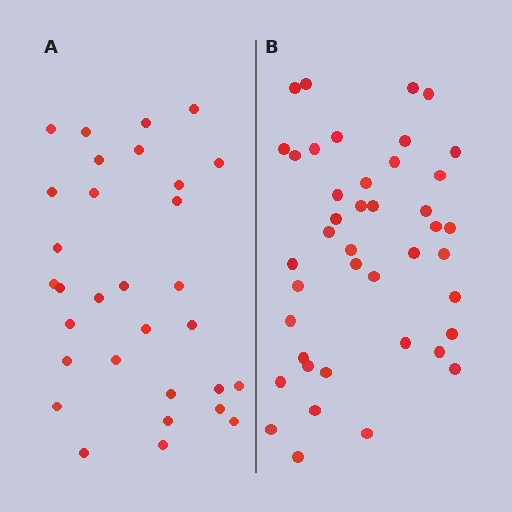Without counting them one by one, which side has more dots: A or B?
Region B (the right region) has more dots.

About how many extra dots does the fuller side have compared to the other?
Region B has roughly 12 or so more dots than region A.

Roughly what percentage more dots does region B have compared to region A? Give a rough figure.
About 35% more.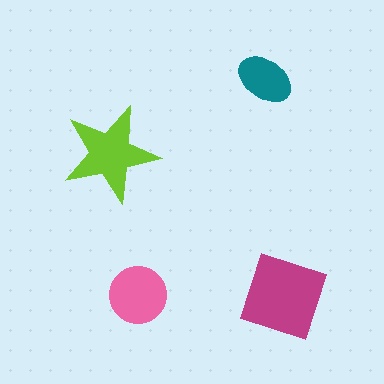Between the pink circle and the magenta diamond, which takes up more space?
The magenta diamond.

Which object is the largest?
The magenta diamond.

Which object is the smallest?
The teal ellipse.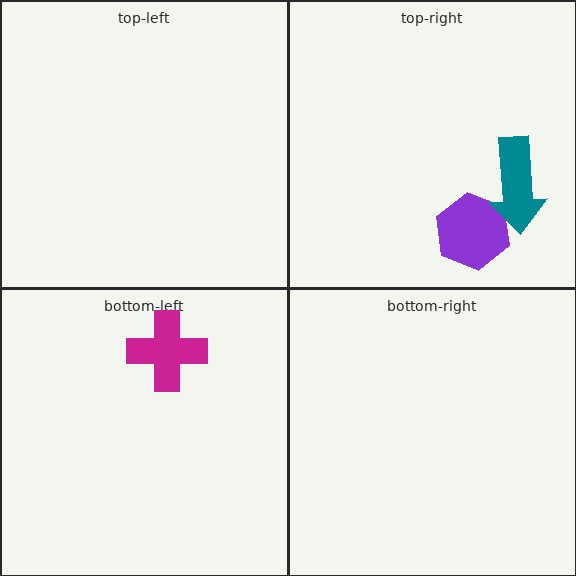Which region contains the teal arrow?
The top-right region.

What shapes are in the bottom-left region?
The magenta cross.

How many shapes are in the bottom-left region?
1.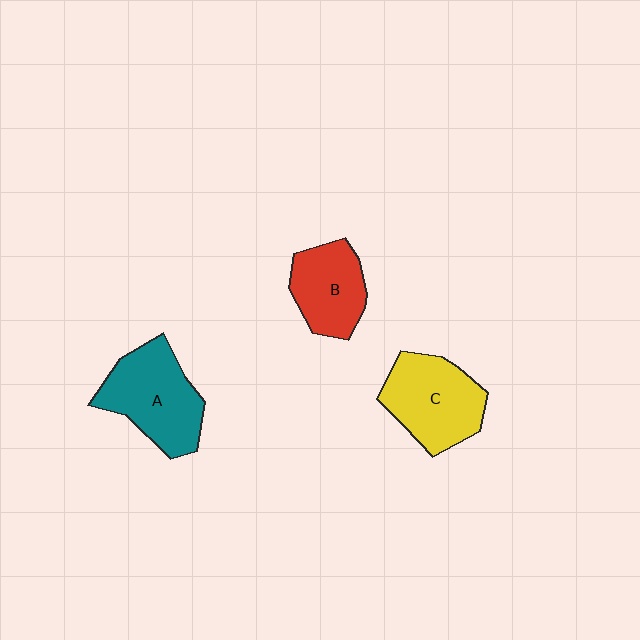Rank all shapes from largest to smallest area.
From largest to smallest: A (teal), C (yellow), B (red).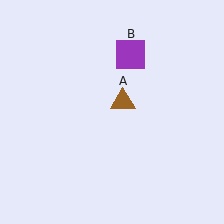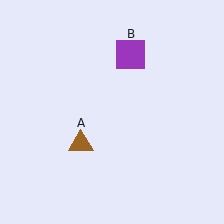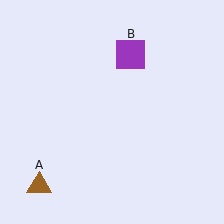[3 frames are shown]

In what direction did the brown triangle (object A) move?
The brown triangle (object A) moved down and to the left.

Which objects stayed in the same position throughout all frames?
Purple square (object B) remained stationary.